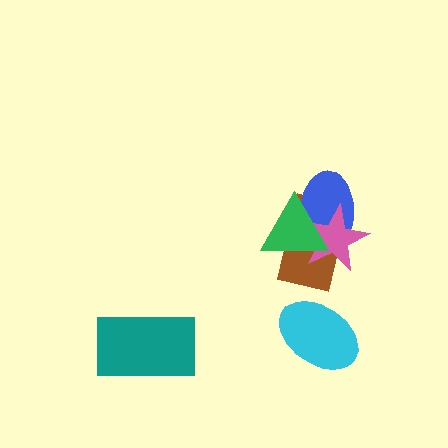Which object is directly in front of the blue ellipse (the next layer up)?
The pink star is directly in front of the blue ellipse.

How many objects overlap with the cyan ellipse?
0 objects overlap with the cyan ellipse.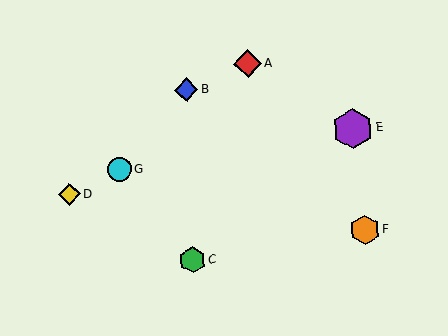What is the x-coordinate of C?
Object C is at x≈192.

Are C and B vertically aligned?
Yes, both are at x≈192.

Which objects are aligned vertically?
Objects B, C are aligned vertically.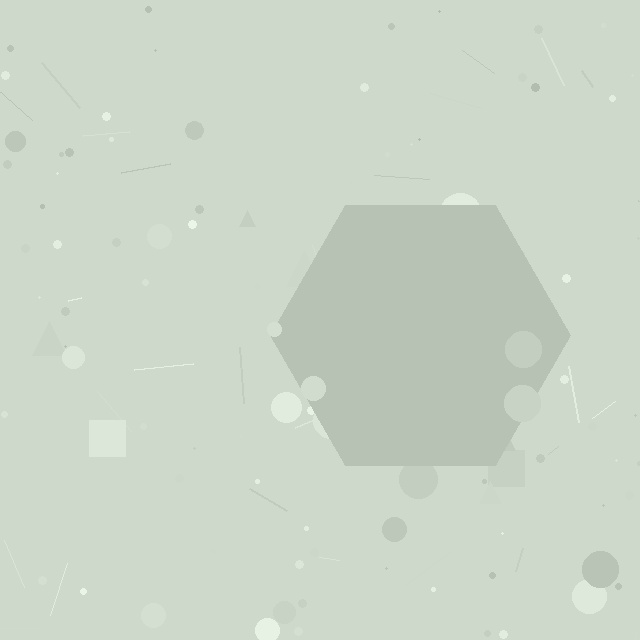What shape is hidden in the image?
A hexagon is hidden in the image.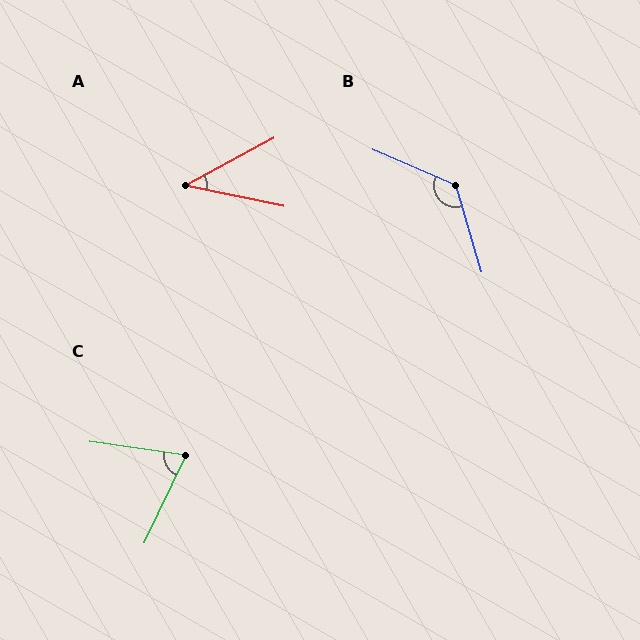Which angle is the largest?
B, at approximately 130 degrees.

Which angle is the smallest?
A, at approximately 40 degrees.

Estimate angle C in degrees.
Approximately 73 degrees.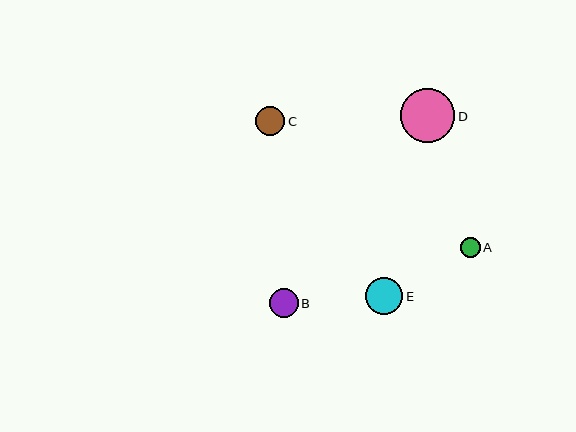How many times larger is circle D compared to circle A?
Circle D is approximately 2.7 times the size of circle A.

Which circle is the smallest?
Circle A is the smallest with a size of approximately 20 pixels.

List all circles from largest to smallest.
From largest to smallest: D, E, C, B, A.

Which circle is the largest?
Circle D is the largest with a size of approximately 54 pixels.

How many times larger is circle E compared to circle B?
Circle E is approximately 1.3 times the size of circle B.